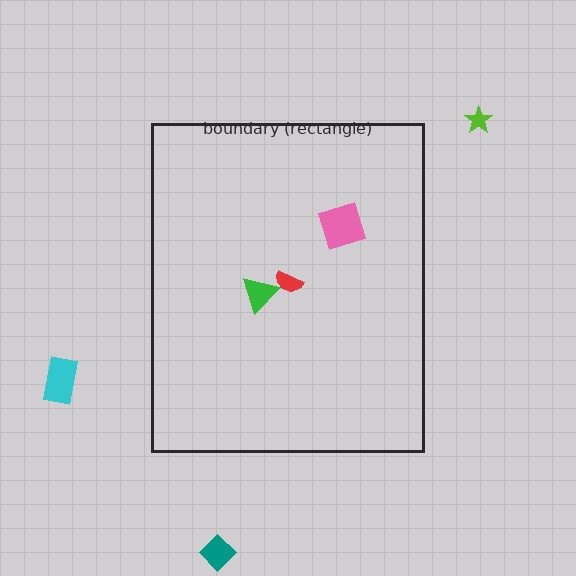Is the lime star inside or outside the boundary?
Outside.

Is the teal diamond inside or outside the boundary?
Outside.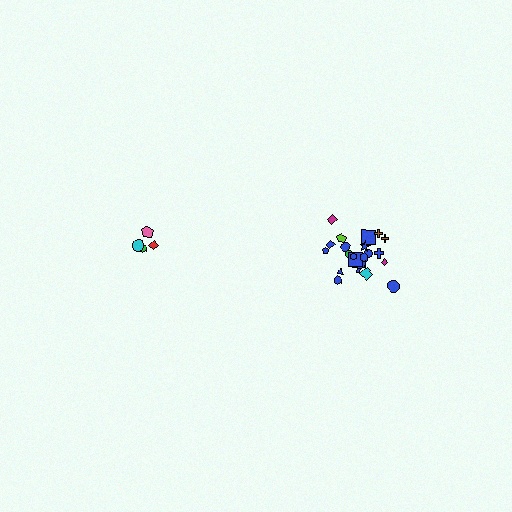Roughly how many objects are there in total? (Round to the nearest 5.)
Roughly 25 objects in total.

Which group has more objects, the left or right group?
The right group.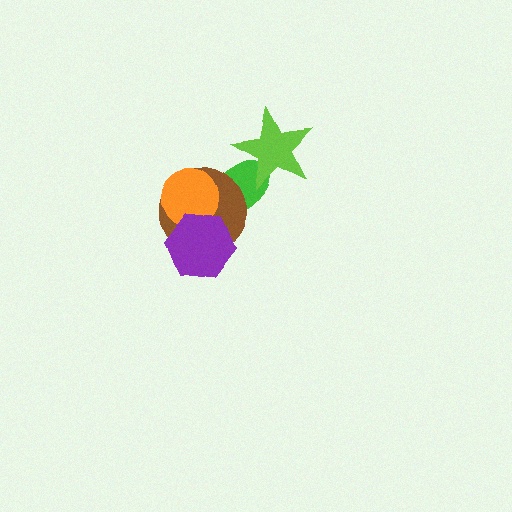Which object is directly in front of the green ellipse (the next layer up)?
The lime star is directly in front of the green ellipse.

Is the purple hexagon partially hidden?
No, no other shape covers it.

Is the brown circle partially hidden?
Yes, it is partially covered by another shape.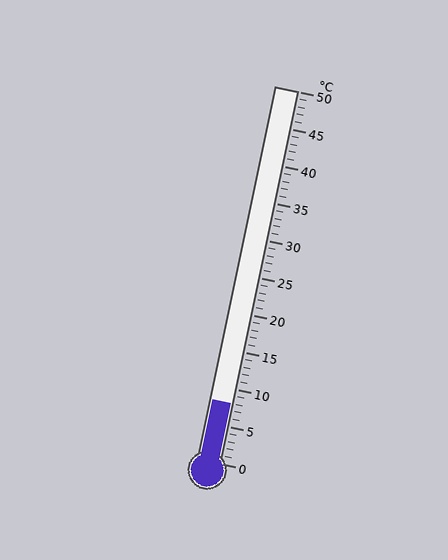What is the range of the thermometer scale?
The thermometer scale ranges from 0°C to 50°C.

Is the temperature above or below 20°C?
The temperature is below 20°C.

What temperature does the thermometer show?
The thermometer shows approximately 8°C.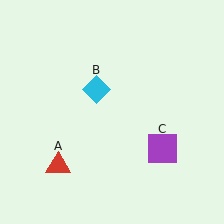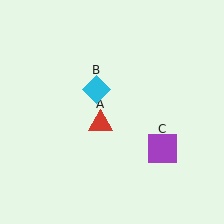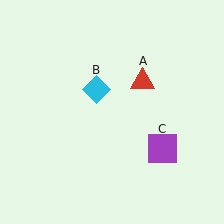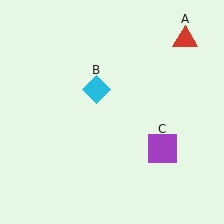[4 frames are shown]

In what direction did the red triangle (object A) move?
The red triangle (object A) moved up and to the right.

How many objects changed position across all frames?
1 object changed position: red triangle (object A).